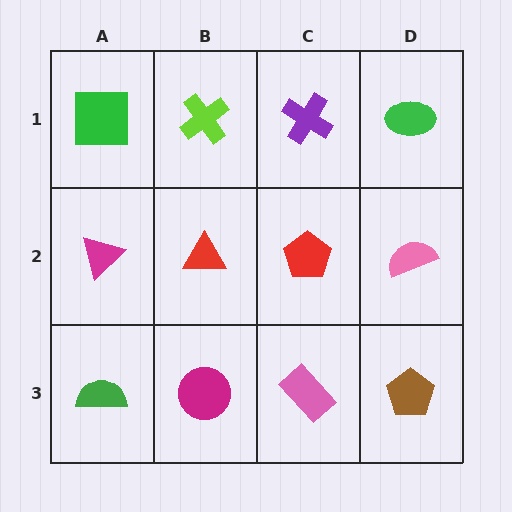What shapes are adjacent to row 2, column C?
A purple cross (row 1, column C), a pink rectangle (row 3, column C), a red triangle (row 2, column B), a pink semicircle (row 2, column D).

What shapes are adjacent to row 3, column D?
A pink semicircle (row 2, column D), a pink rectangle (row 3, column C).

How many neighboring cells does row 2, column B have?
4.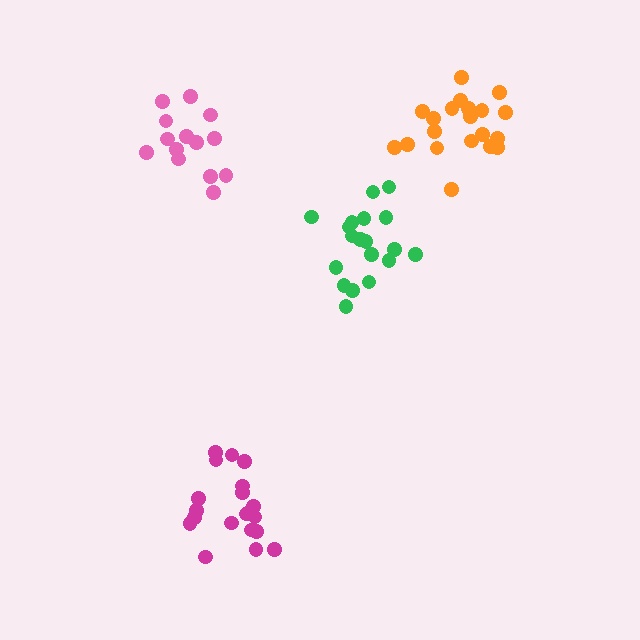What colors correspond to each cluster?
The clusters are colored: green, magenta, pink, orange.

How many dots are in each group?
Group 1: 19 dots, Group 2: 20 dots, Group 3: 14 dots, Group 4: 20 dots (73 total).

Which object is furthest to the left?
The pink cluster is leftmost.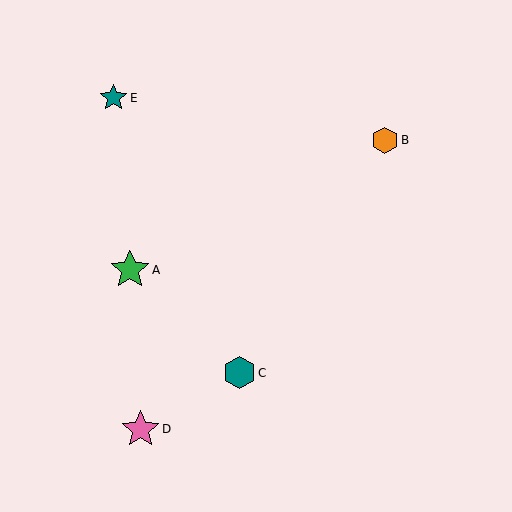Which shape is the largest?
The green star (labeled A) is the largest.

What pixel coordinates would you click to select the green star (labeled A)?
Click at (130, 270) to select the green star A.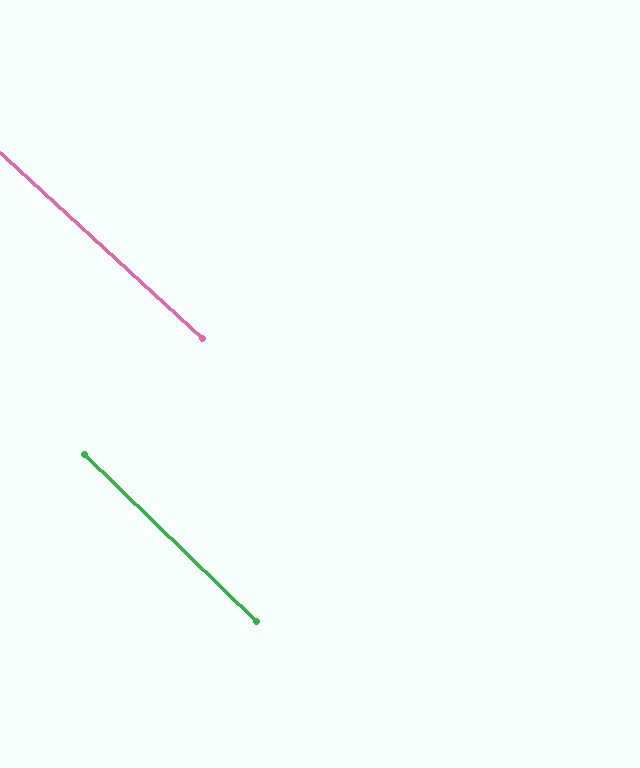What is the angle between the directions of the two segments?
Approximately 2 degrees.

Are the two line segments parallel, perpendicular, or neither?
Parallel — their directions differ by only 1.8°.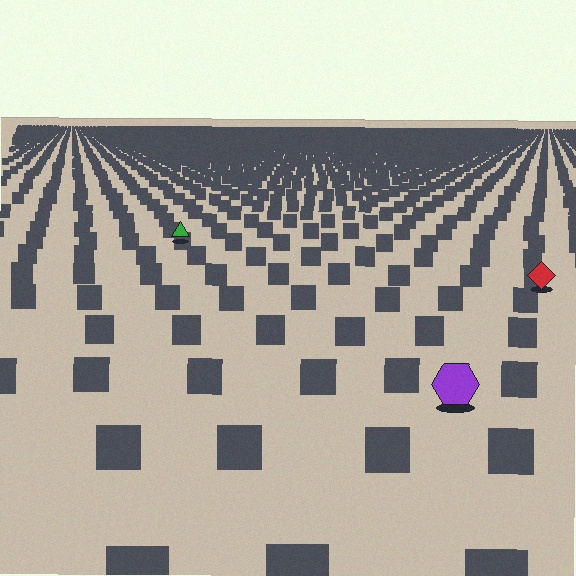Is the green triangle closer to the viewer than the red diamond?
No. The red diamond is closer — you can tell from the texture gradient: the ground texture is coarser near it.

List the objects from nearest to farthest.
From nearest to farthest: the purple hexagon, the red diamond, the green triangle.